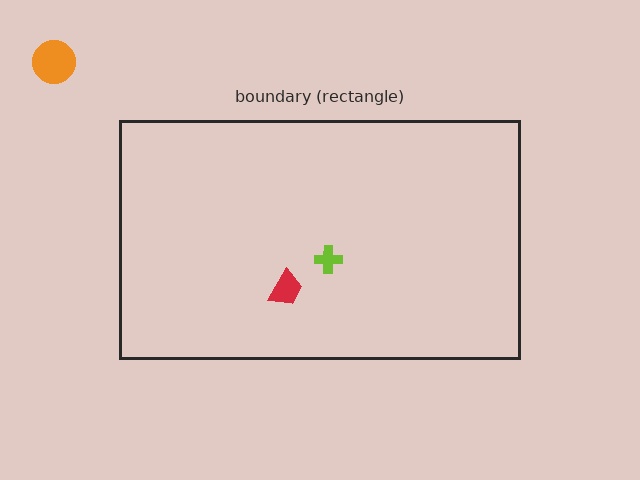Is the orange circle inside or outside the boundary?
Outside.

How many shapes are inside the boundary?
2 inside, 1 outside.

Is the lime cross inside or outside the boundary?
Inside.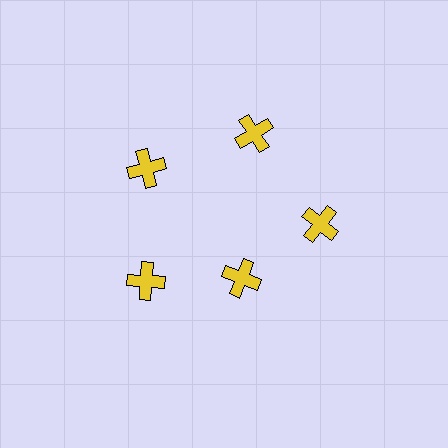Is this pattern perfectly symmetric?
No. The 5 yellow crosses are arranged in a ring, but one element near the 5 o'clock position is pulled inward toward the center, breaking the 5-fold rotational symmetry.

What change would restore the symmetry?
The symmetry would be restored by moving it outward, back onto the ring so that all 5 crosses sit at equal angles and equal distance from the center.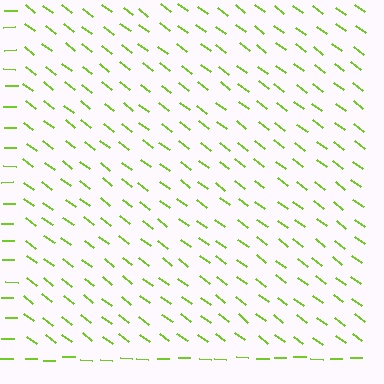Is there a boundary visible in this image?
Yes, there is a texture boundary formed by a change in line orientation.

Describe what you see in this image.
The image is filled with small lime line segments. A rectangle region in the image has lines oriented differently from the surrounding lines, creating a visible texture boundary.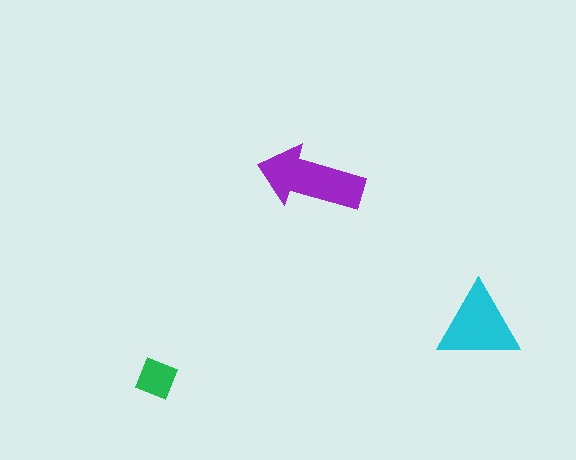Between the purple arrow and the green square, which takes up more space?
The purple arrow.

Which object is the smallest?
The green square.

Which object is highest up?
The purple arrow is topmost.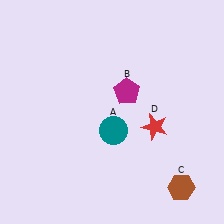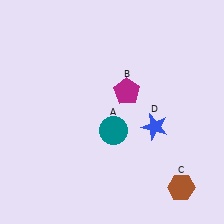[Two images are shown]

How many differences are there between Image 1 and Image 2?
There is 1 difference between the two images.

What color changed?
The star (D) changed from red in Image 1 to blue in Image 2.